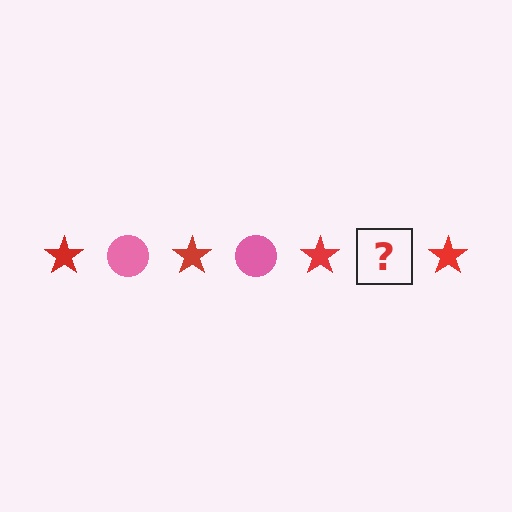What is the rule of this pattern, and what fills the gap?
The rule is that the pattern alternates between red star and pink circle. The gap should be filled with a pink circle.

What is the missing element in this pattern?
The missing element is a pink circle.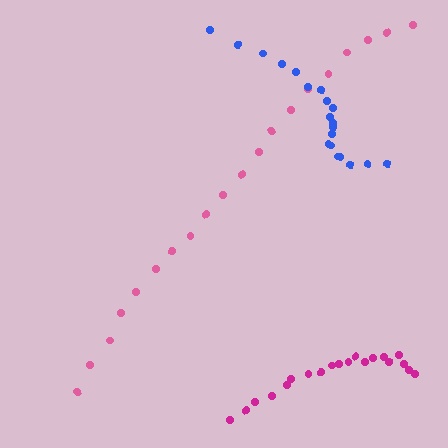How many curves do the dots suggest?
There are 3 distinct paths.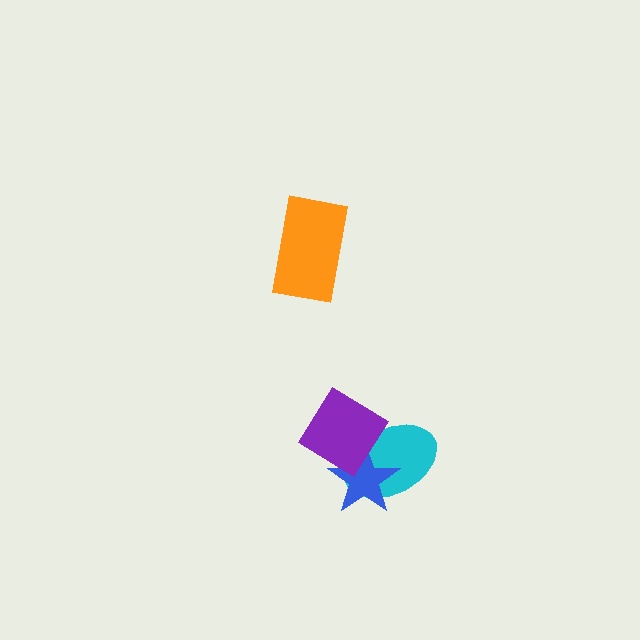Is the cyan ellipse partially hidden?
Yes, it is partially covered by another shape.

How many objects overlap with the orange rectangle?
0 objects overlap with the orange rectangle.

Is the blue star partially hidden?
Yes, it is partially covered by another shape.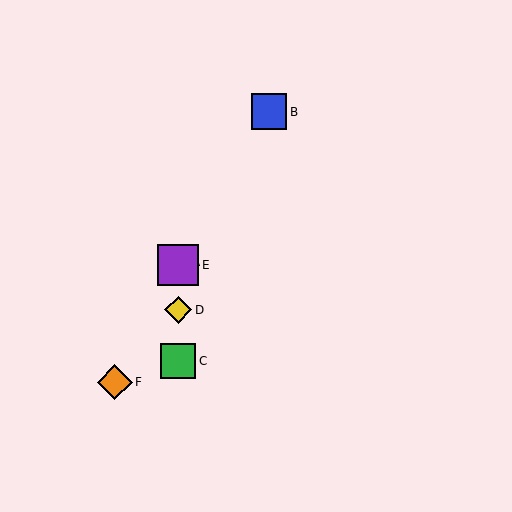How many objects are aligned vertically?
4 objects (A, C, D, E) are aligned vertically.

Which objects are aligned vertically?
Objects A, C, D, E are aligned vertically.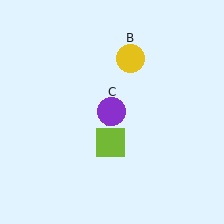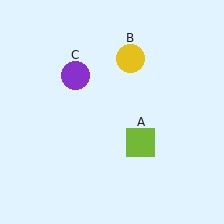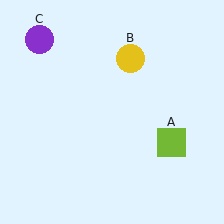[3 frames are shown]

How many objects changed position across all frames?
2 objects changed position: lime square (object A), purple circle (object C).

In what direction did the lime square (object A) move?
The lime square (object A) moved right.